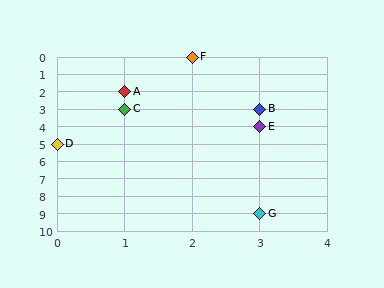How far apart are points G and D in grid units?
Points G and D are 3 columns and 4 rows apart (about 5.0 grid units diagonally).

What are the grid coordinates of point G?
Point G is at grid coordinates (3, 9).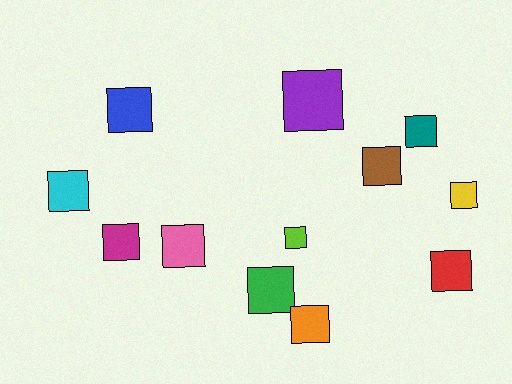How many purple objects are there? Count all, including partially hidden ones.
There is 1 purple object.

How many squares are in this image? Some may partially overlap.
There are 12 squares.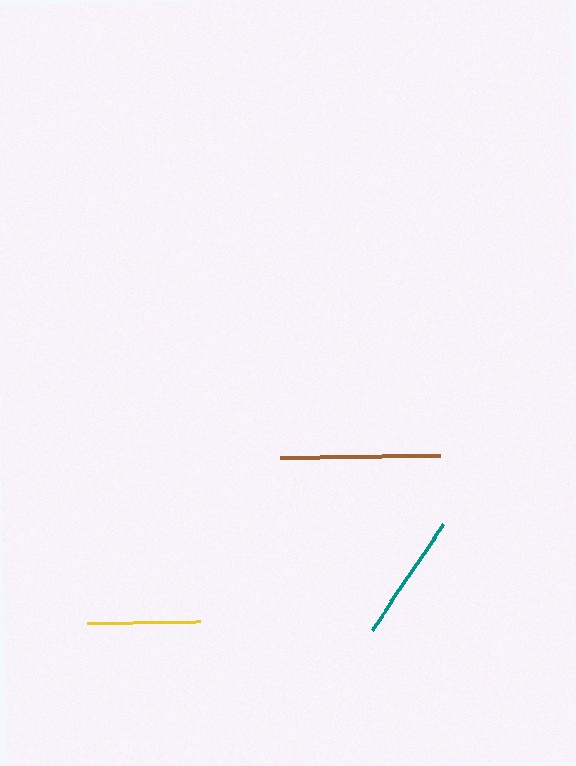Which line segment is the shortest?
The yellow line is the shortest at approximately 113 pixels.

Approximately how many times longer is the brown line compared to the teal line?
The brown line is approximately 1.3 times the length of the teal line.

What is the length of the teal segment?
The teal segment is approximately 128 pixels long.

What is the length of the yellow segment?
The yellow segment is approximately 113 pixels long.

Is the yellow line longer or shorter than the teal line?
The teal line is longer than the yellow line.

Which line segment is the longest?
The brown line is the longest at approximately 161 pixels.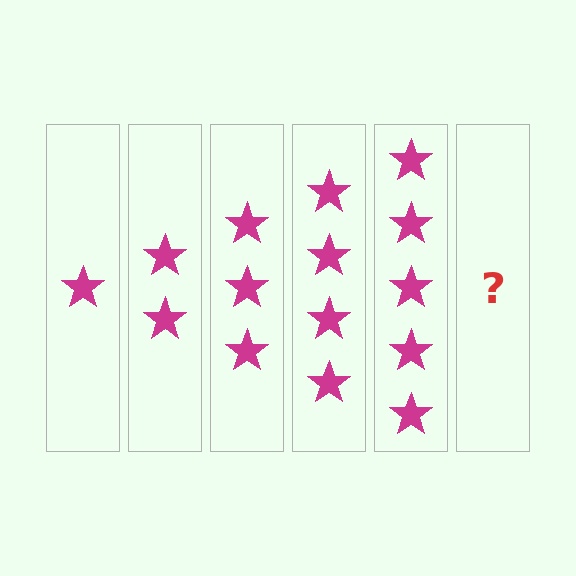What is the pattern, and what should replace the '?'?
The pattern is that each step adds one more star. The '?' should be 6 stars.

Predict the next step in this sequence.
The next step is 6 stars.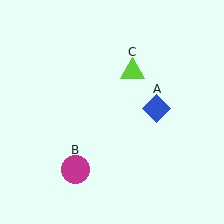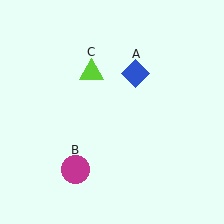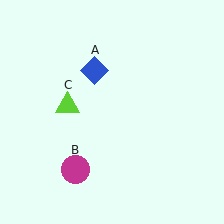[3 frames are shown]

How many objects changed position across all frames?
2 objects changed position: blue diamond (object A), lime triangle (object C).